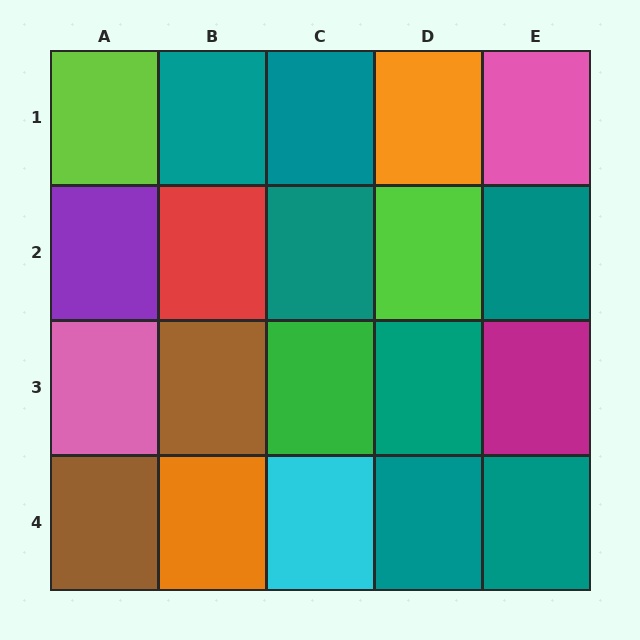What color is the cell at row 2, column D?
Lime.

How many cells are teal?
7 cells are teal.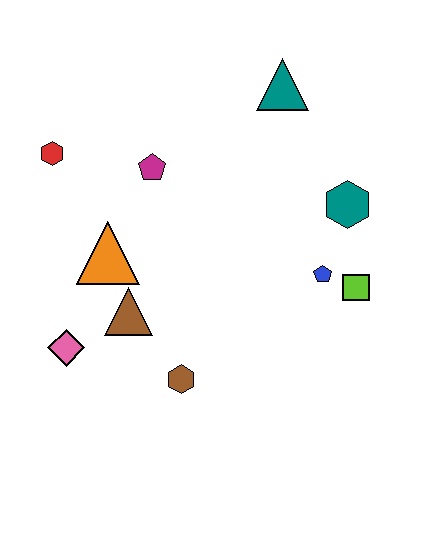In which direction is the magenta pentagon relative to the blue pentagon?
The magenta pentagon is to the left of the blue pentagon.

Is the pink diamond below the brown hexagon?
No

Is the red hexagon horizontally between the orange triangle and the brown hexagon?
No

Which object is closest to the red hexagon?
The magenta pentagon is closest to the red hexagon.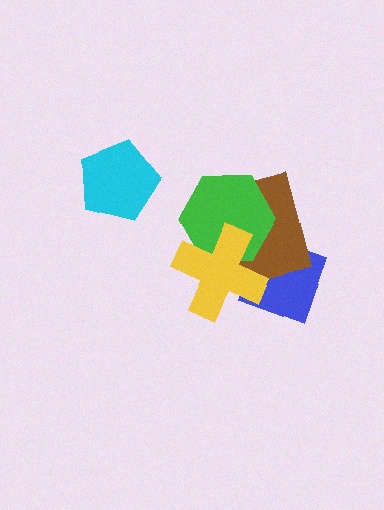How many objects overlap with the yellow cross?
3 objects overlap with the yellow cross.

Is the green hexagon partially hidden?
Yes, it is partially covered by another shape.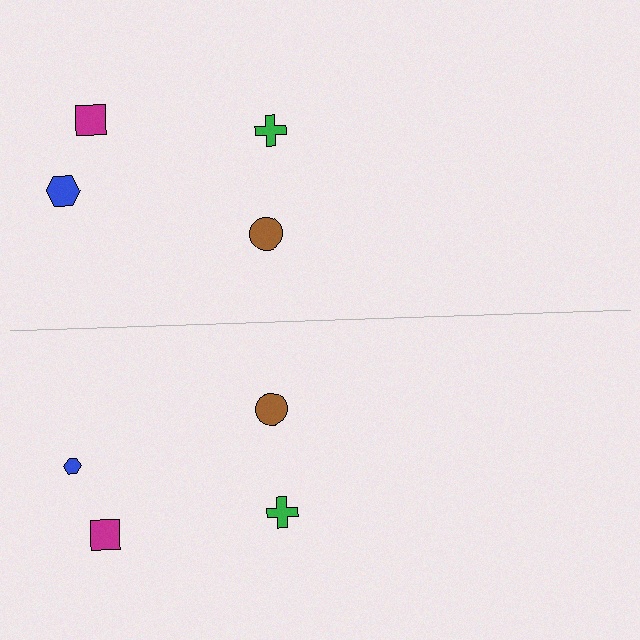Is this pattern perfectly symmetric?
No, the pattern is not perfectly symmetric. The blue hexagon on the bottom side has a different size than its mirror counterpart.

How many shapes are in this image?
There are 8 shapes in this image.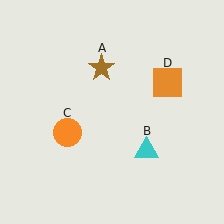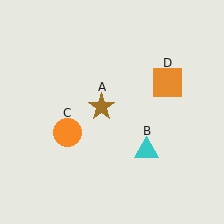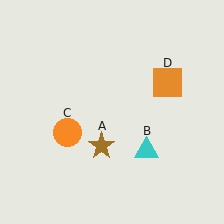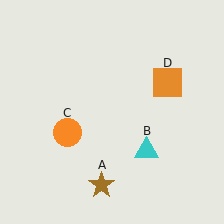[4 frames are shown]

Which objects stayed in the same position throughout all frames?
Cyan triangle (object B) and orange circle (object C) and orange square (object D) remained stationary.